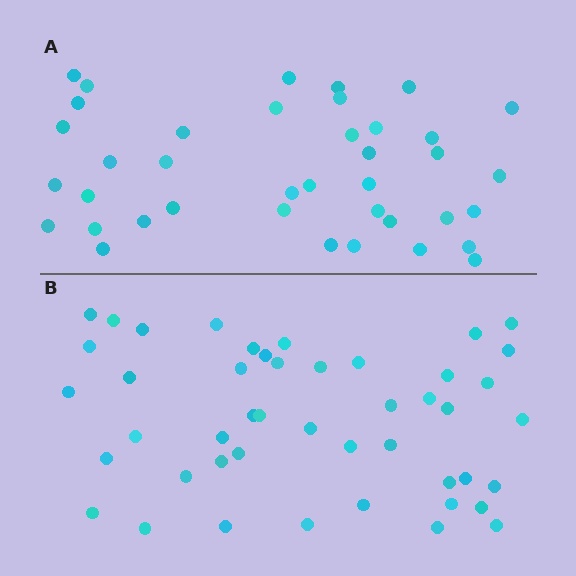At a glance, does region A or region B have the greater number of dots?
Region B (the bottom region) has more dots.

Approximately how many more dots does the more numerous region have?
Region B has roughly 8 or so more dots than region A.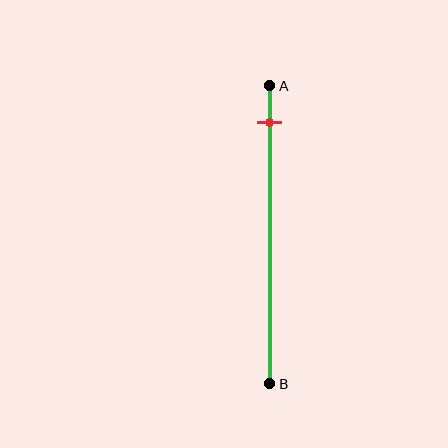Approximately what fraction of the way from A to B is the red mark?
The red mark is approximately 10% of the way from A to B.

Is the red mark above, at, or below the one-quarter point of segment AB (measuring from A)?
The red mark is above the one-quarter point of segment AB.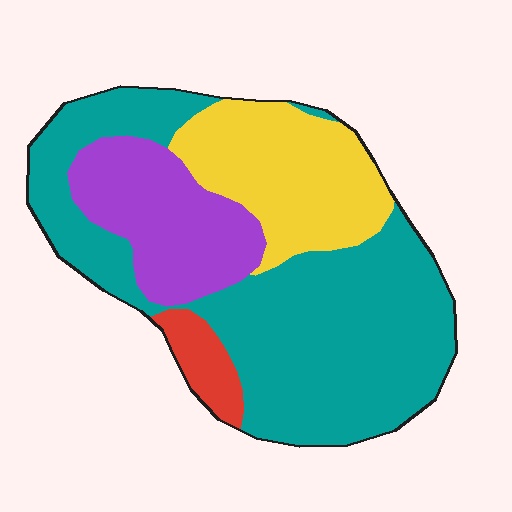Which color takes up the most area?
Teal, at roughly 55%.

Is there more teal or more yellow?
Teal.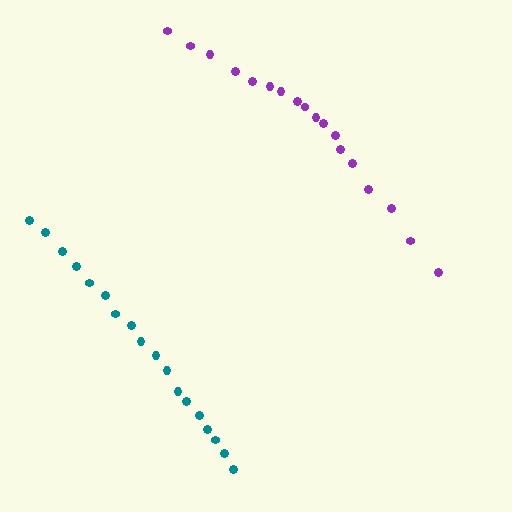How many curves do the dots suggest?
There are 2 distinct paths.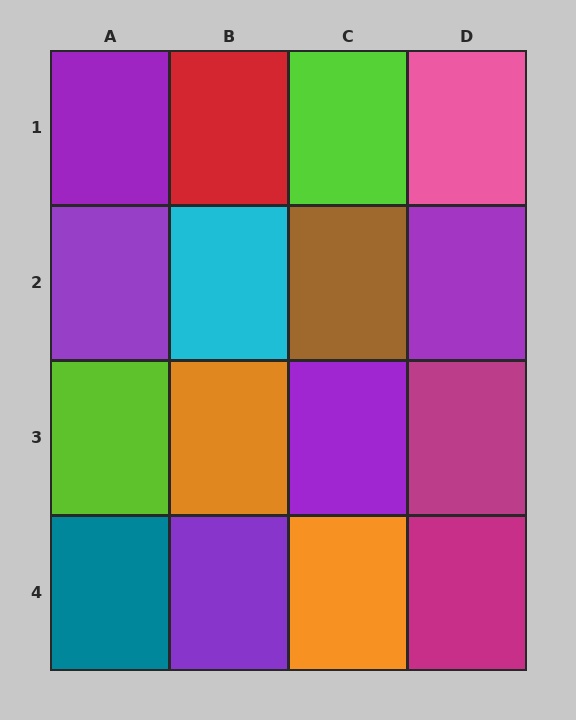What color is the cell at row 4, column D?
Magenta.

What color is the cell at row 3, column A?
Lime.